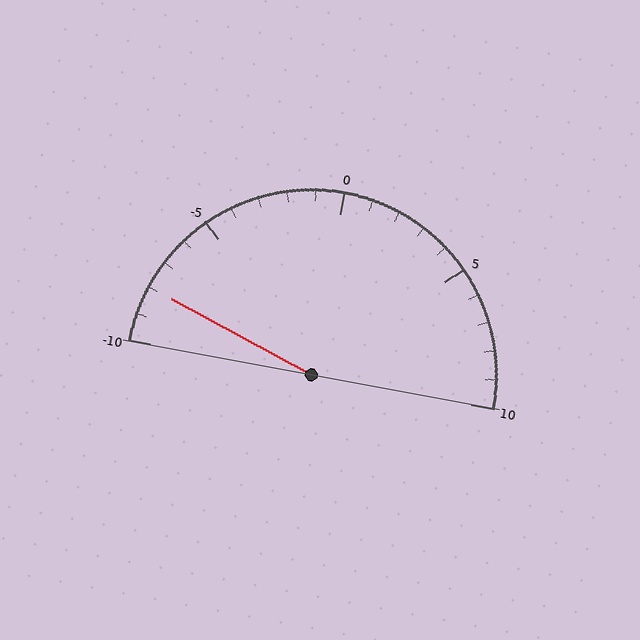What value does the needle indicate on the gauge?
The needle indicates approximately -8.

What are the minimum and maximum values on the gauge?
The gauge ranges from -10 to 10.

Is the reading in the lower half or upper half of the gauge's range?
The reading is in the lower half of the range (-10 to 10).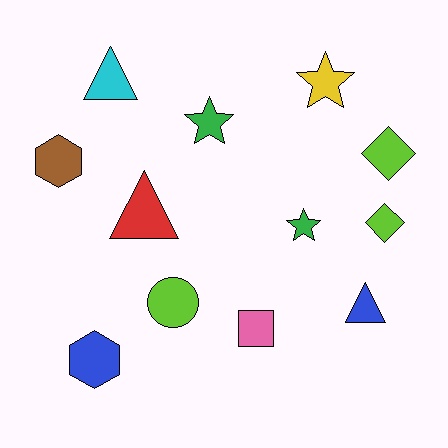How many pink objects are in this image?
There is 1 pink object.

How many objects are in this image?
There are 12 objects.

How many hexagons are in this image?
There are 2 hexagons.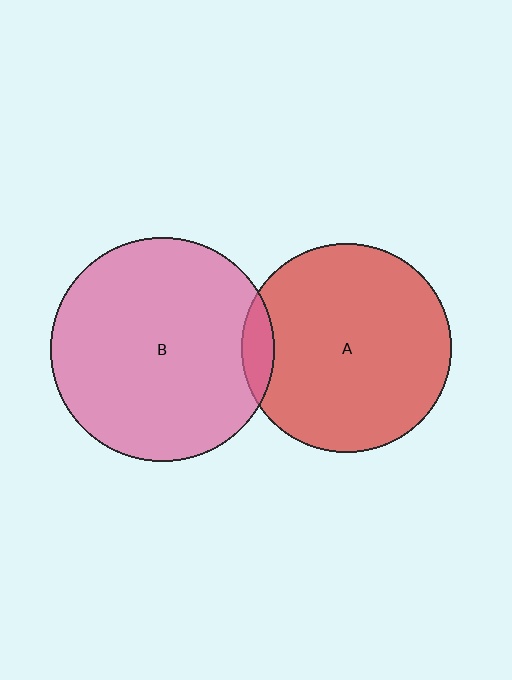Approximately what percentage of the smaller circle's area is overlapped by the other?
Approximately 5%.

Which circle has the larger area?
Circle B (pink).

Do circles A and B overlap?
Yes.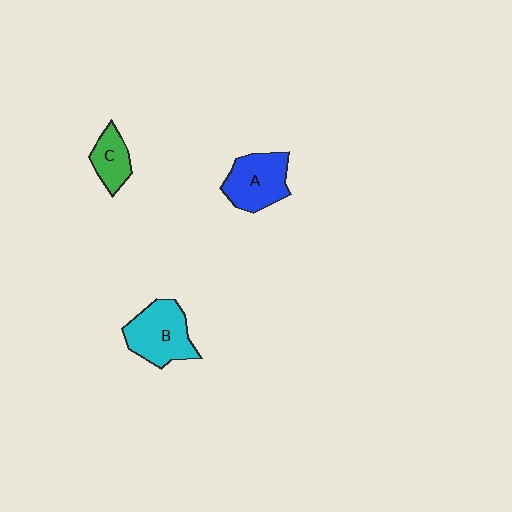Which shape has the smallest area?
Shape C (green).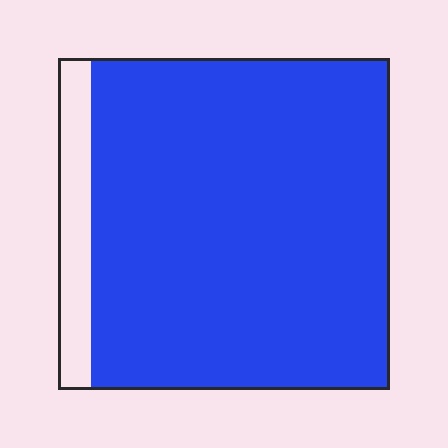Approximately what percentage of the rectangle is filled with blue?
Approximately 90%.